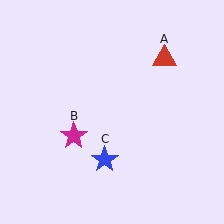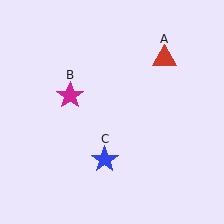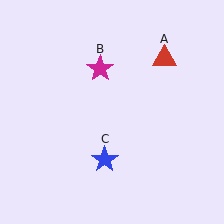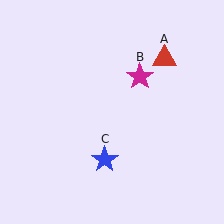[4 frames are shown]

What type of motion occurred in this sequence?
The magenta star (object B) rotated clockwise around the center of the scene.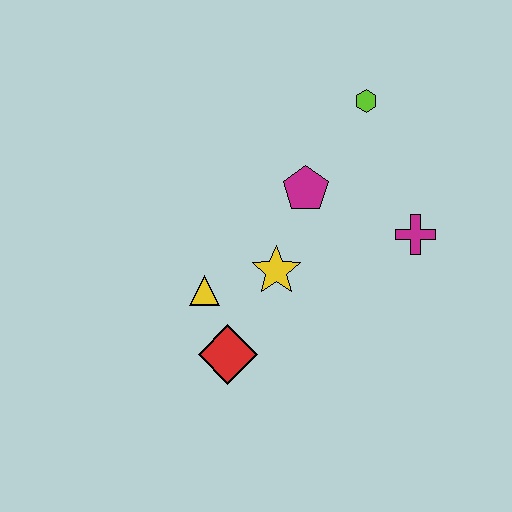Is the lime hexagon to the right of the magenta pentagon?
Yes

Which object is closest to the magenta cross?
The magenta pentagon is closest to the magenta cross.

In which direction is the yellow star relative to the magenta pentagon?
The yellow star is below the magenta pentagon.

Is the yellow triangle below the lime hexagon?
Yes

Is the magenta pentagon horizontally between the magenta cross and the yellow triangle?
Yes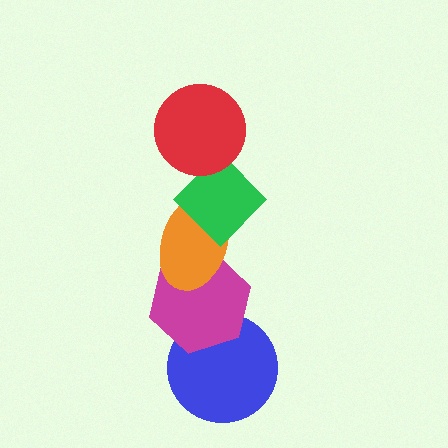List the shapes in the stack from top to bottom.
From top to bottom: the red circle, the green diamond, the orange ellipse, the magenta hexagon, the blue circle.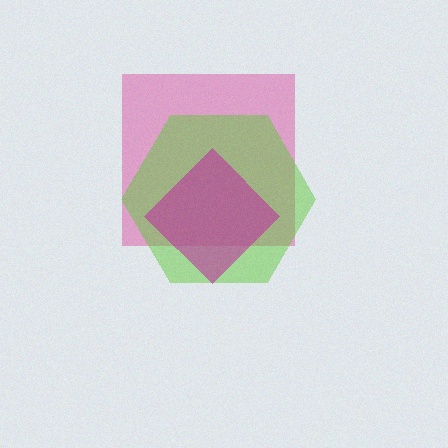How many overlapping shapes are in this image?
There are 3 overlapping shapes in the image.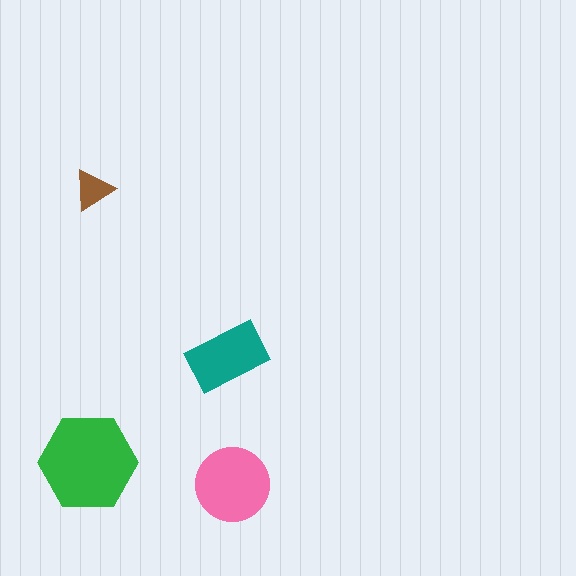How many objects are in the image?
There are 4 objects in the image.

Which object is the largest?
The green hexagon.